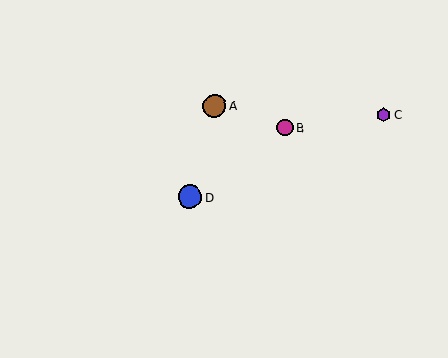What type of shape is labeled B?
Shape B is a magenta circle.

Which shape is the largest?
The blue circle (labeled D) is the largest.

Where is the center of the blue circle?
The center of the blue circle is at (190, 197).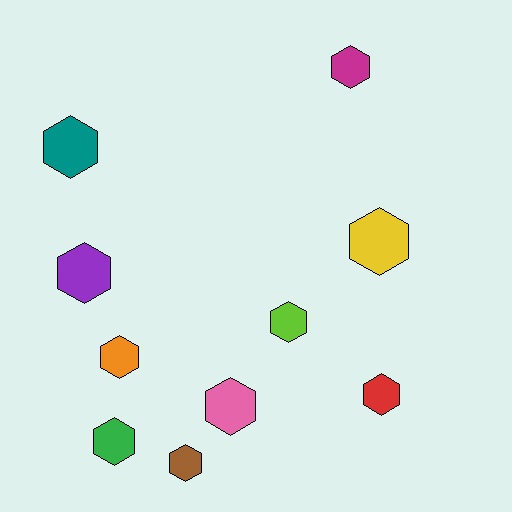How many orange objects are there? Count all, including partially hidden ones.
There is 1 orange object.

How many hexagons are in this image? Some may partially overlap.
There are 10 hexagons.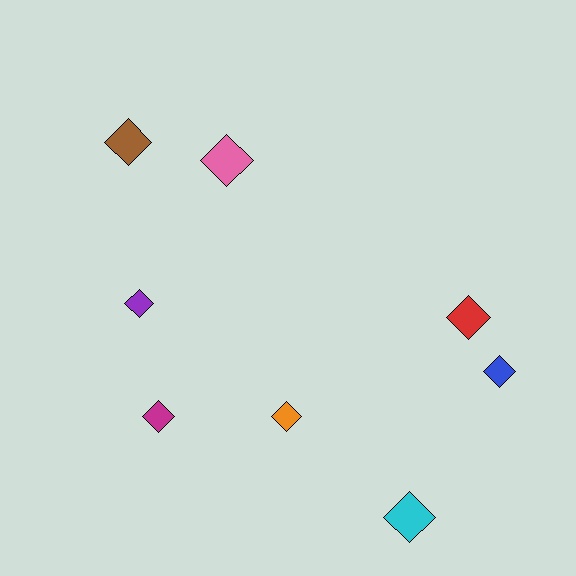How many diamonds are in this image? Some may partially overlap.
There are 8 diamonds.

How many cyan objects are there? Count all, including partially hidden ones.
There is 1 cyan object.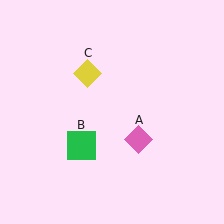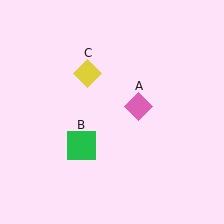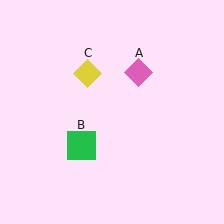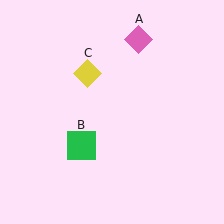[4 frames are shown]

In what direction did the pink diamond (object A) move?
The pink diamond (object A) moved up.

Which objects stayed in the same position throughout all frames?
Green square (object B) and yellow diamond (object C) remained stationary.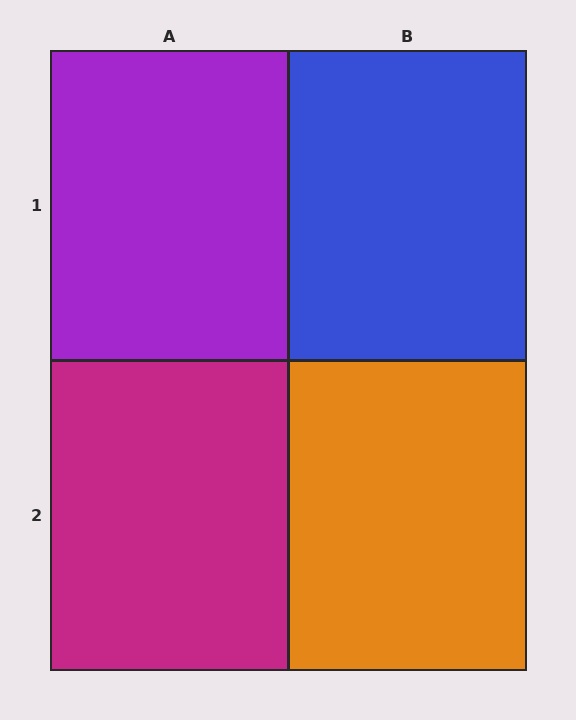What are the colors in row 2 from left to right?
Magenta, orange.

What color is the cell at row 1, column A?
Purple.